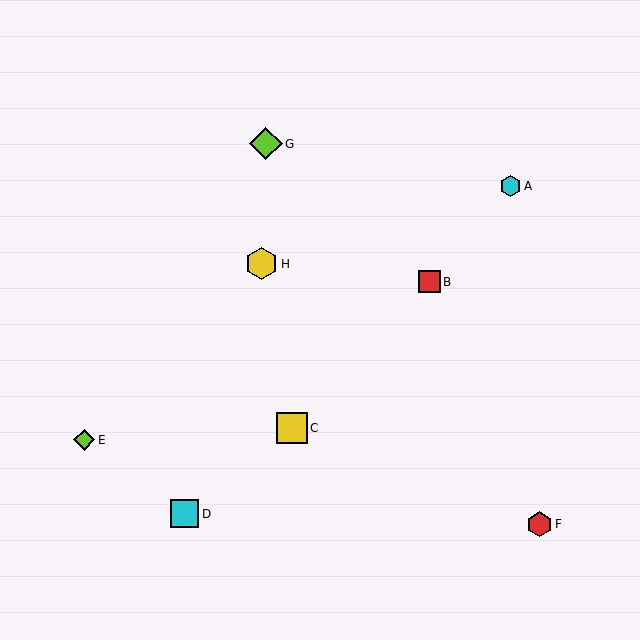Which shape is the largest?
The yellow hexagon (labeled H) is the largest.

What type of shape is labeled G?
Shape G is a lime diamond.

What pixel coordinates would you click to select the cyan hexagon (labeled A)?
Click at (511, 186) to select the cyan hexagon A.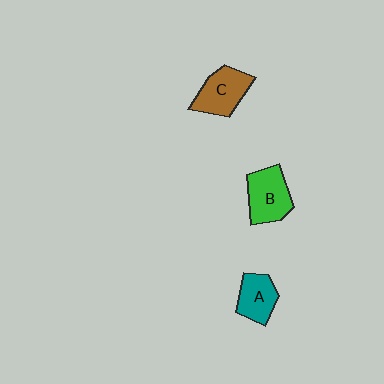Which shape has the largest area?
Shape B (green).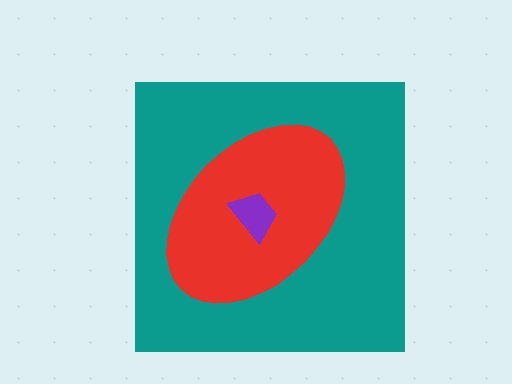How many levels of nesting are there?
3.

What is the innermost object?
The purple trapezoid.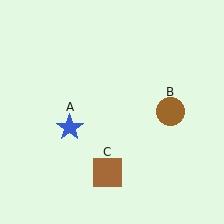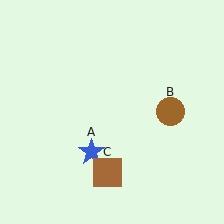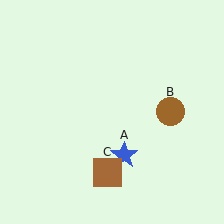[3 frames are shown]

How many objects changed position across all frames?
1 object changed position: blue star (object A).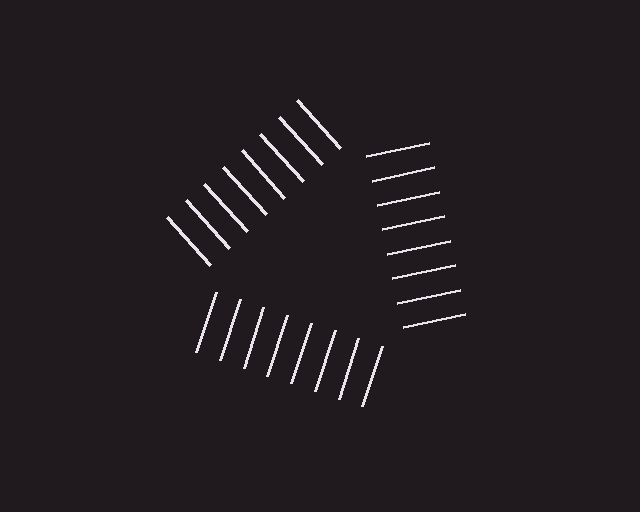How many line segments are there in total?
24 — 8 along each of the 3 edges.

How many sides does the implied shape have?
3 sides — the line-ends trace a triangle.